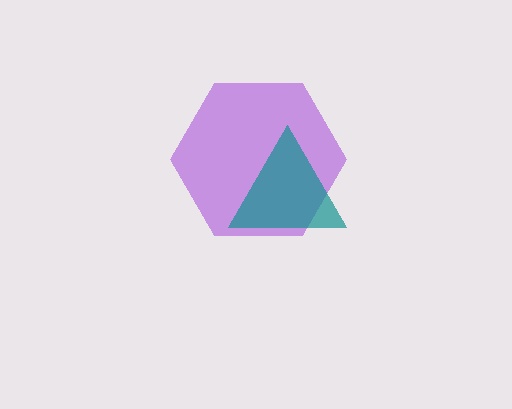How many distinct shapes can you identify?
There are 2 distinct shapes: a purple hexagon, a teal triangle.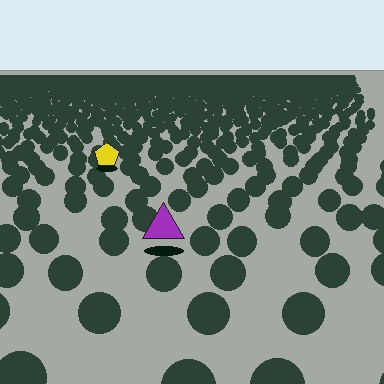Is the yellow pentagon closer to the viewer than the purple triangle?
No. The purple triangle is closer — you can tell from the texture gradient: the ground texture is coarser near it.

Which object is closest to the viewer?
The purple triangle is closest. The texture marks near it are larger and more spread out.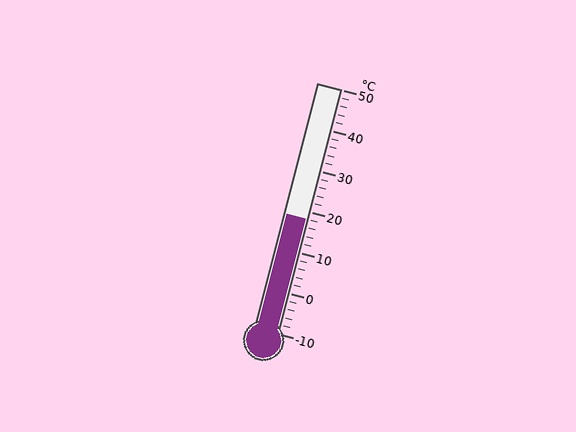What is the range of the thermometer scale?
The thermometer scale ranges from -10°C to 50°C.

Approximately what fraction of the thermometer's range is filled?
The thermometer is filled to approximately 45% of its range.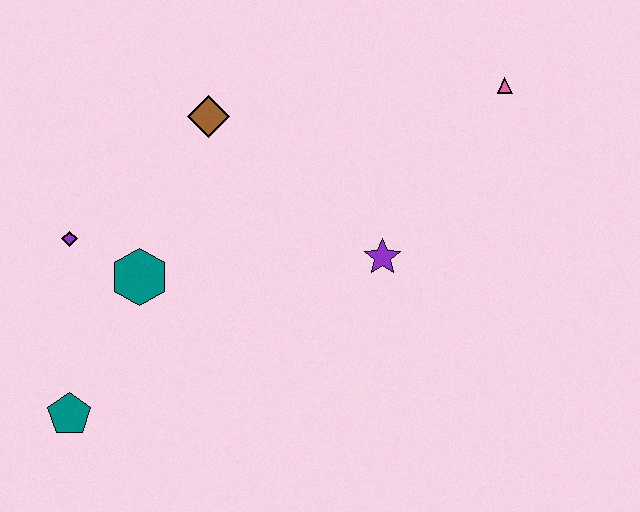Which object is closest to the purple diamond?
The teal hexagon is closest to the purple diamond.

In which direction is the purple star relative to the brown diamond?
The purple star is to the right of the brown diamond.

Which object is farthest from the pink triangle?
The teal pentagon is farthest from the pink triangle.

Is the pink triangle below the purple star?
No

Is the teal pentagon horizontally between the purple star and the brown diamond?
No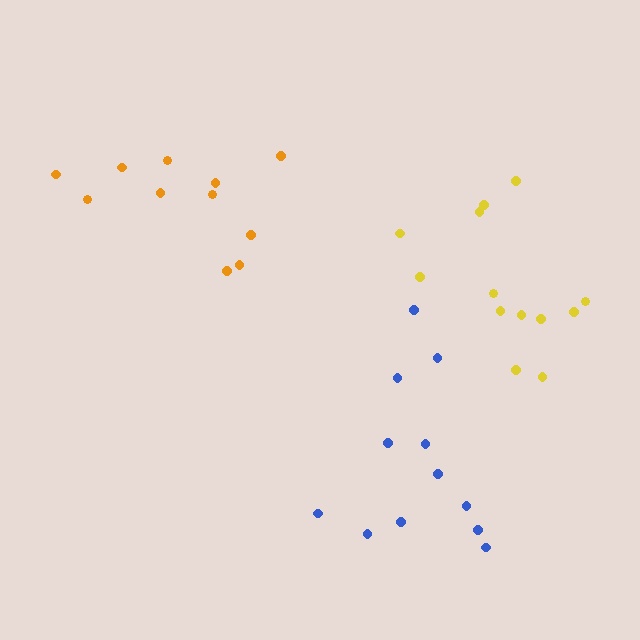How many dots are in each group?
Group 1: 12 dots, Group 2: 11 dots, Group 3: 13 dots (36 total).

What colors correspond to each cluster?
The clusters are colored: blue, orange, yellow.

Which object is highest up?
The orange cluster is topmost.